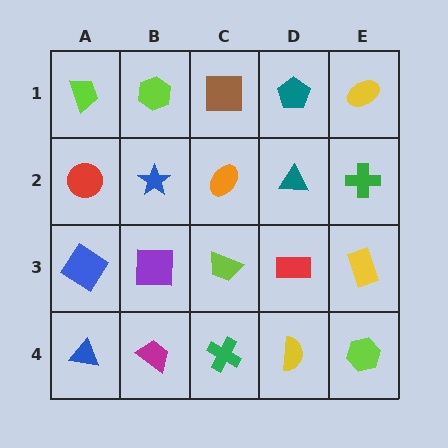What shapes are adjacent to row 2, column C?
A brown square (row 1, column C), a lime trapezoid (row 3, column C), a blue star (row 2, column B), a teal triangle (row 2, column D).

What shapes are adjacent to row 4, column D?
A red rectangle (row 3, column D), a green cross (row 4, column C), a lime hexagon (row 4, column E).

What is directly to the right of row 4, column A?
A magenta trapezoid.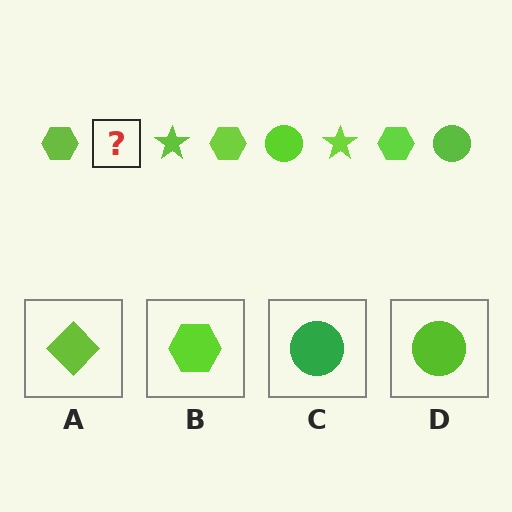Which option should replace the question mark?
Option D.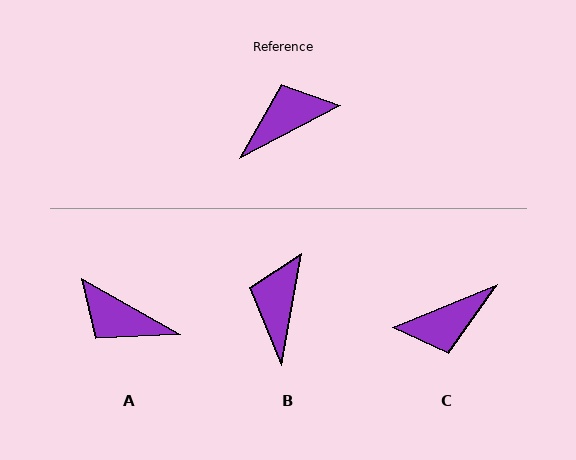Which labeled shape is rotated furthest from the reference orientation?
C, about 174 degrees away.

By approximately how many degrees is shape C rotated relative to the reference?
Approximately 174 degrees counter-clockwise.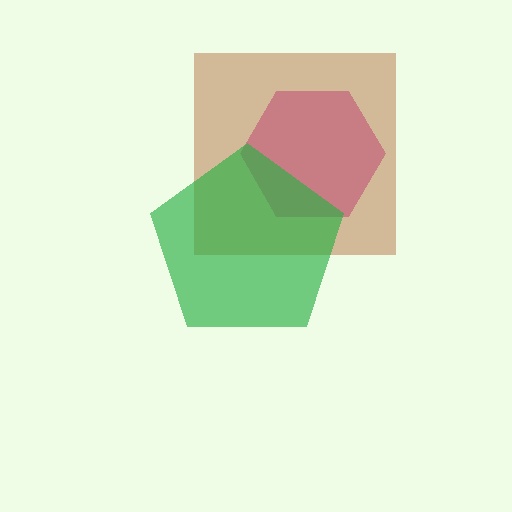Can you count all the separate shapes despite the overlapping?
Yes, there are 3 separate shapes.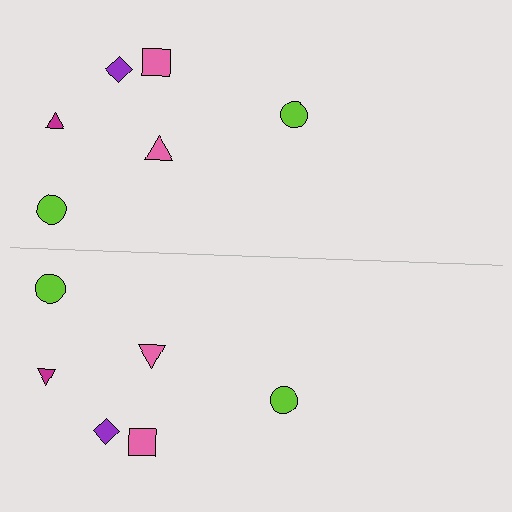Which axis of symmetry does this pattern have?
The pattern has a horizontal axis of symmetry running through the center of the image.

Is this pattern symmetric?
Yes, this pattern has bilateral (reflection) symmetry.